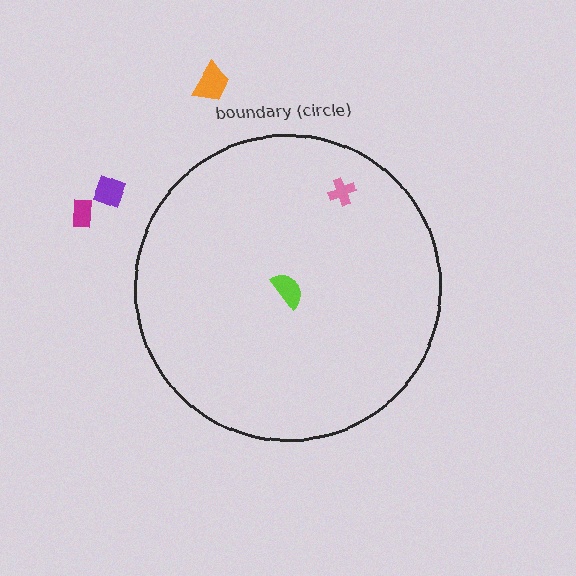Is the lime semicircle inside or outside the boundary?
Inside.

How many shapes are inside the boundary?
2 inside, 3 outside.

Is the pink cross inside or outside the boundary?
Inside.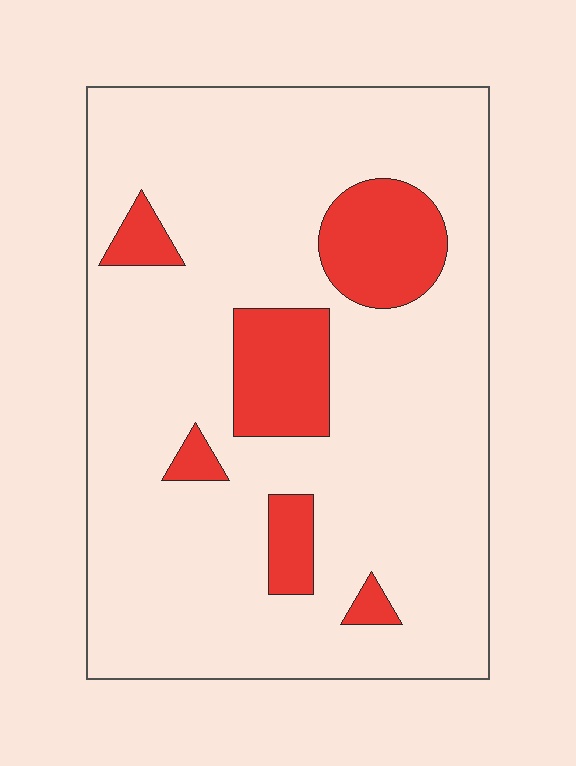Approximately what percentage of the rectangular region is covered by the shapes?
Approximately 15%.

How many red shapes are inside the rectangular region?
6.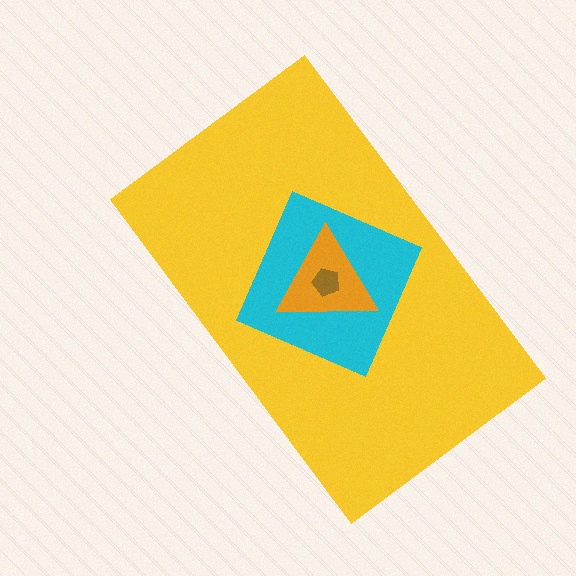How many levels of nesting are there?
4.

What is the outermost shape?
The yellow rectangle.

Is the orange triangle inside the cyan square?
Yes.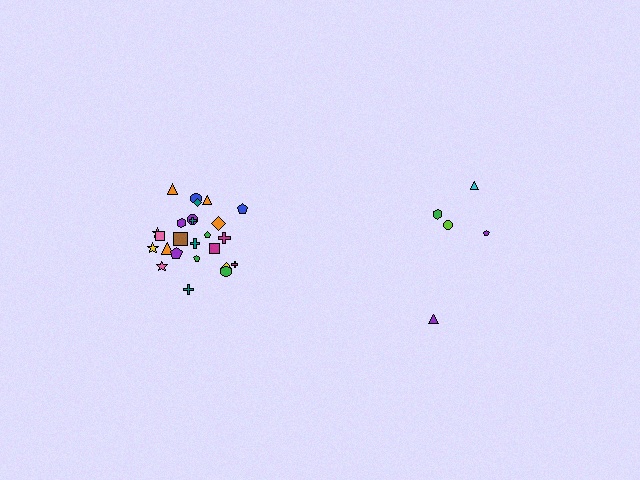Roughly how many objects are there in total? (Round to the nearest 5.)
Roughly 30 objects in total.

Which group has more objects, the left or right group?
The left group.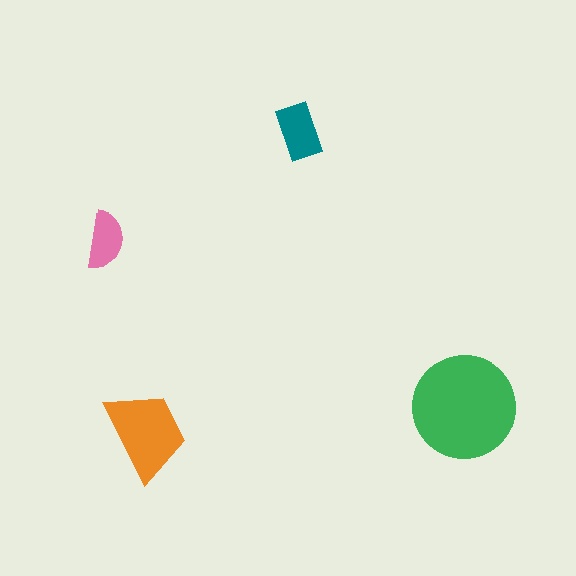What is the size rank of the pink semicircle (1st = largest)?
4th.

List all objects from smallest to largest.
The pink semicircle, the teal rectangle, the orange trapezoid, the green circle.